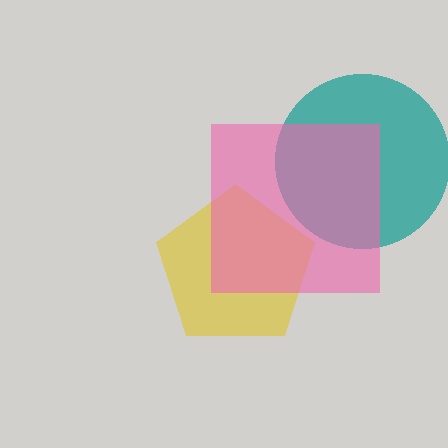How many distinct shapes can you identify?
There are 3 distinct shapes: a yellow pentagon, a teal circle, a pink square.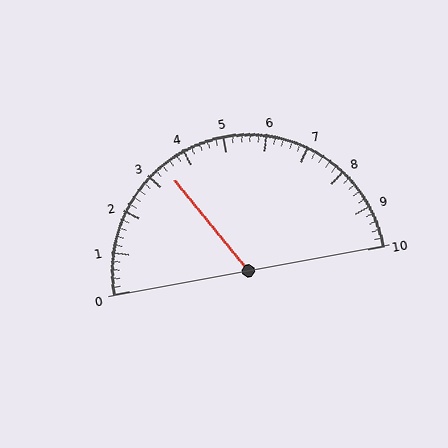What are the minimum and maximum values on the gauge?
The gauge ranges from 0 to 10.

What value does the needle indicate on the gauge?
The needle indicates approximately 3.4.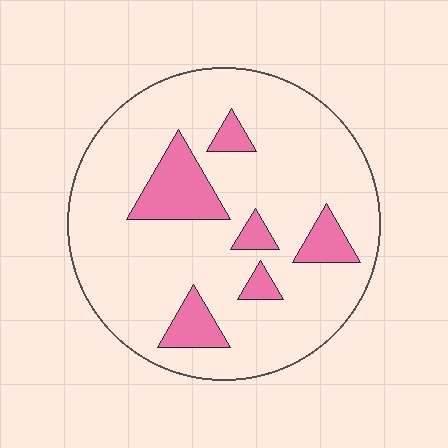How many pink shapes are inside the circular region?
6.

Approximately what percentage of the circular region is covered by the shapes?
Approximately 15%.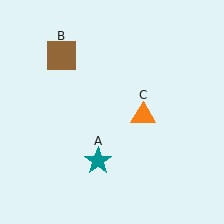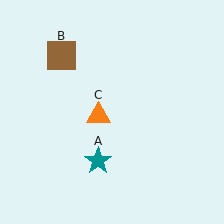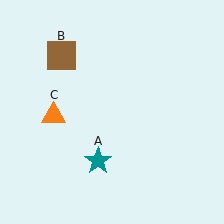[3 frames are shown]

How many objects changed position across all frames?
1 object changed position: orange triangle (object C).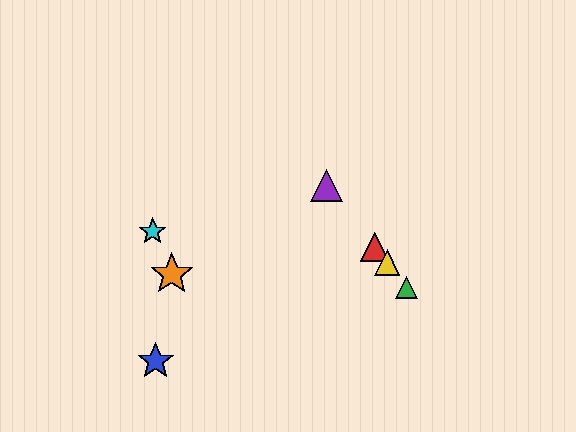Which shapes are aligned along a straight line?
The red triangle, the green triangle, the yellow triangle, the purple triangle are aligned along a straight line.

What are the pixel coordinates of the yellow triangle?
The yellow triangle is at (387, 262).